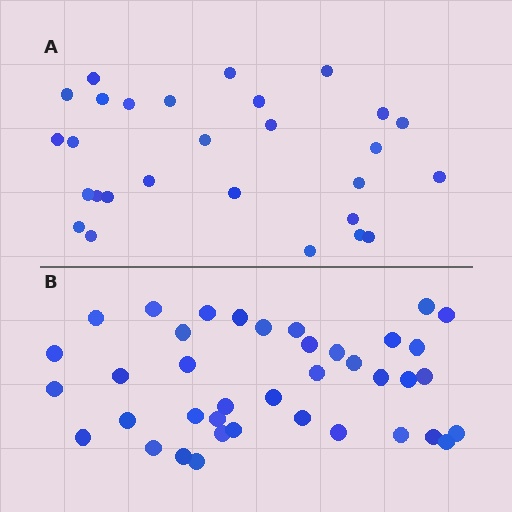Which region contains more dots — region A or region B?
Region B (the bottom region) has more dots.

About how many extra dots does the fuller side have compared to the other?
Region B has roughly 12 or so more dots than region A.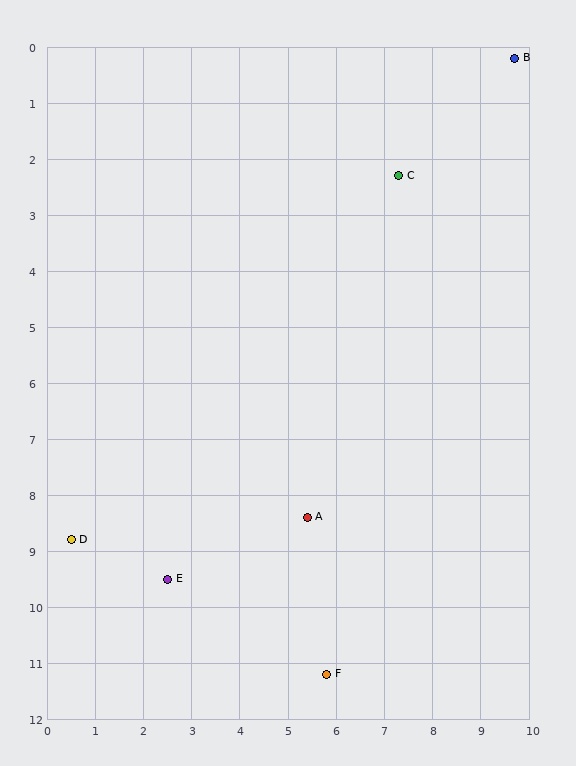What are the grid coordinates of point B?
Point B is at approximately (9.7, 0.2).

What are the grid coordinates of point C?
Point C is at approximately (7.3, 2.3).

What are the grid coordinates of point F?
Point F is at approximately (5.8, 11.2).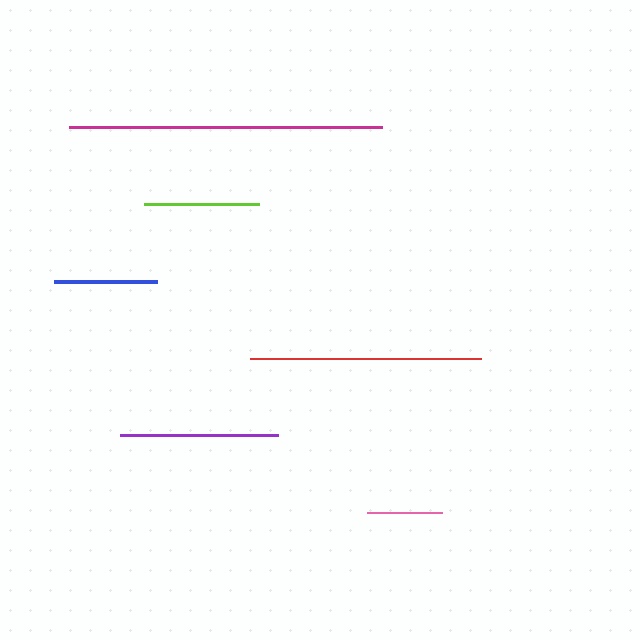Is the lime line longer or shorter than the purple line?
The purple line is longer than the lime line.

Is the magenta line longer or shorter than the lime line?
The magenta line is longer than the lime line.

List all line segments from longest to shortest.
From longest to shortest: magenta, red, purple, lime, blue, pink.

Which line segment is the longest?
The magenta line is the longest at approximately 312 pixels.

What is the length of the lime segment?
The lime segment is approximately 115 pixels long.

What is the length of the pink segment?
The pink segment is approximately 76 pixels long.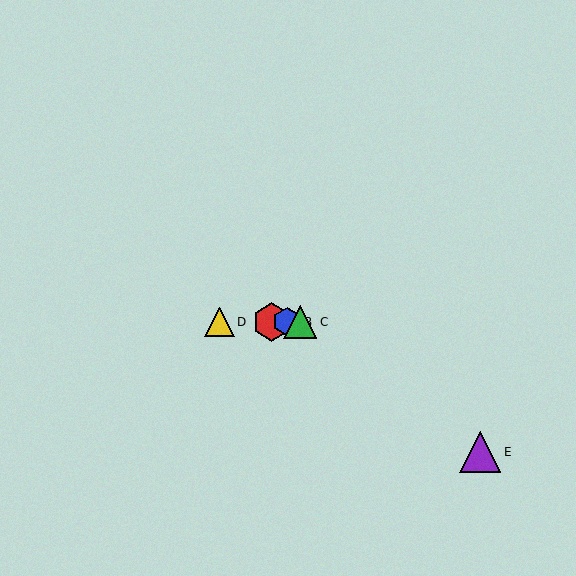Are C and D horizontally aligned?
Yes, both are at y≈322.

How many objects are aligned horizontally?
4 objects (A, B, C, D) are aligned horizontally.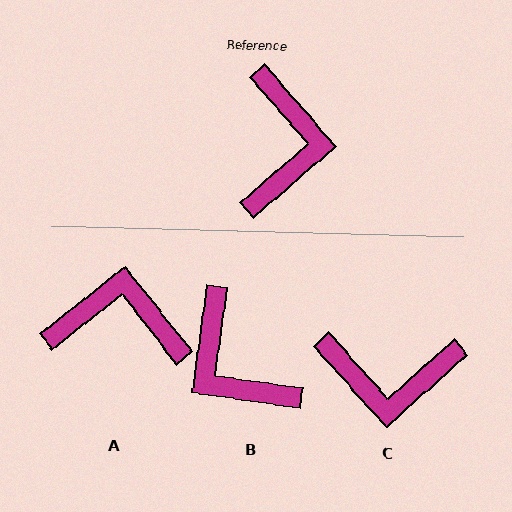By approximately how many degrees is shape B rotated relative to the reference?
Approximately 139 degrees clockwise.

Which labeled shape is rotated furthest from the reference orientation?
B, about 139 degrees away.